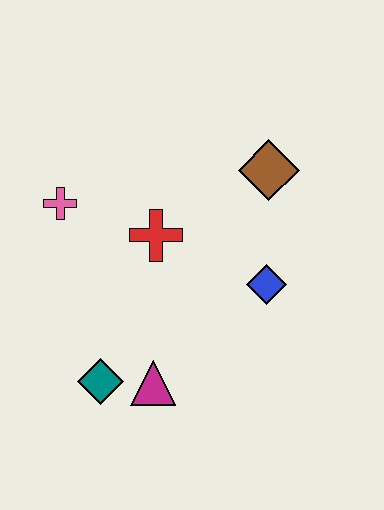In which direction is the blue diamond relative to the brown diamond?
The blue diamond is below the brown diamond.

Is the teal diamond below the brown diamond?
Yes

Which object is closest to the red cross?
The pink cross is closest to the red cross.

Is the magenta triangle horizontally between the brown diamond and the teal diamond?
Yes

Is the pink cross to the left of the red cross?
Yes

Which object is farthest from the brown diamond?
The teal diamond is farthest from the brown diamond.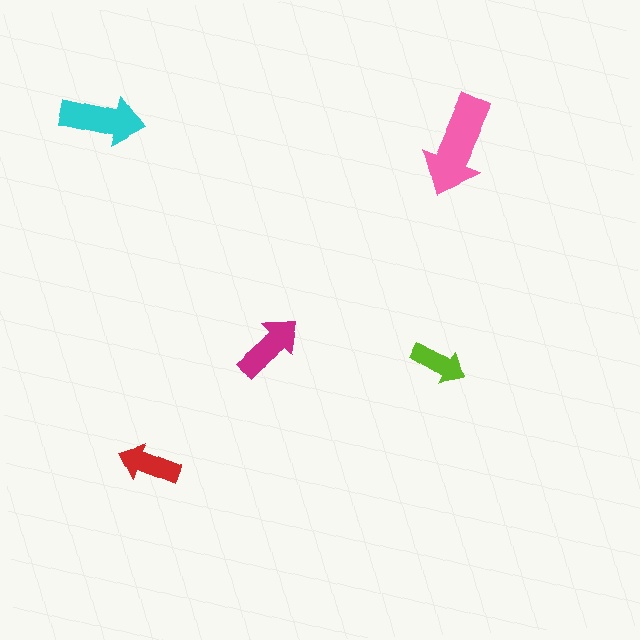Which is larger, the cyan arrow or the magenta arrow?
The cyan one.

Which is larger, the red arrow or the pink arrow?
The pink one.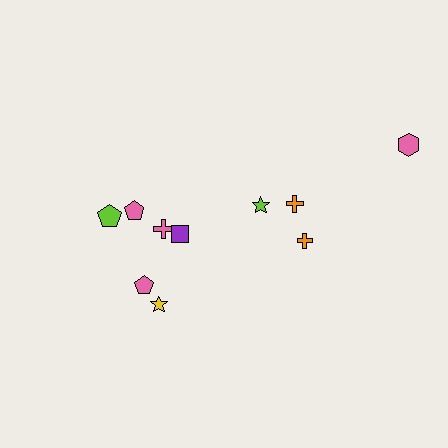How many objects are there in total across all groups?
There are 10 objects.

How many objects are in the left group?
There are 6 objects.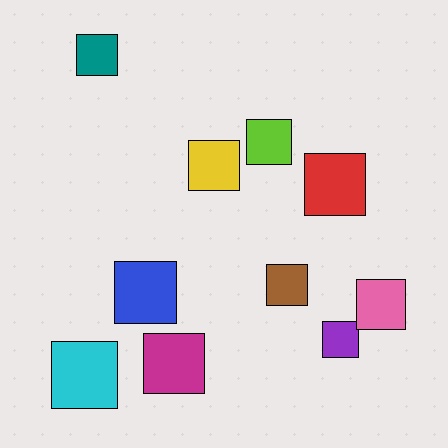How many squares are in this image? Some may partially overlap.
There are 10 squares.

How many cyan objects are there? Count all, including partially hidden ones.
There is 1 cyan object.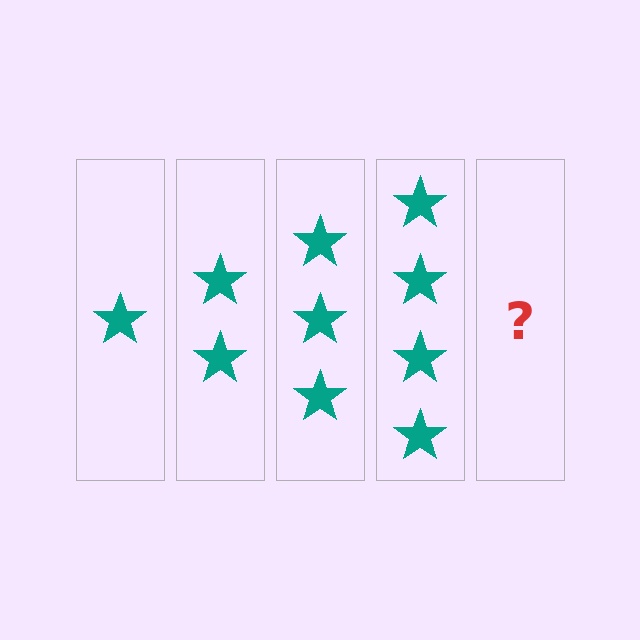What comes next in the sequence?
The next element should be 5 stars.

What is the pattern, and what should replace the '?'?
The pattern is that each step adds one more star. The '?' should be 5 stars.